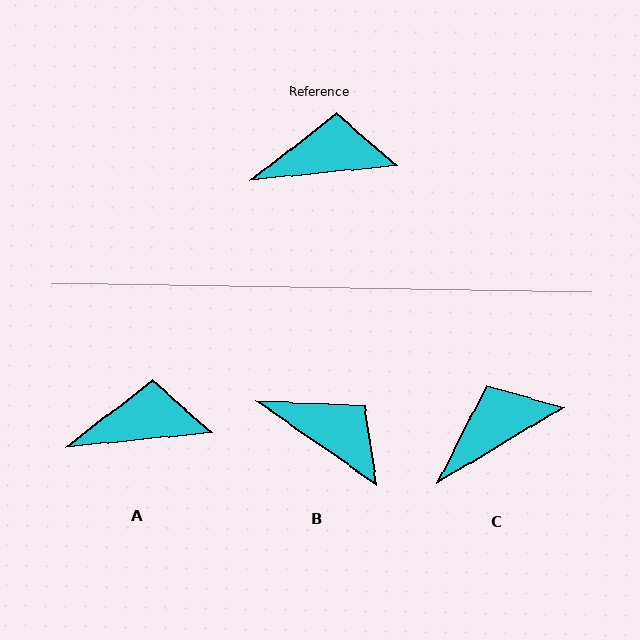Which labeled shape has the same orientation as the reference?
A.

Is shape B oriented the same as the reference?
No, it is off by about 40 degrees.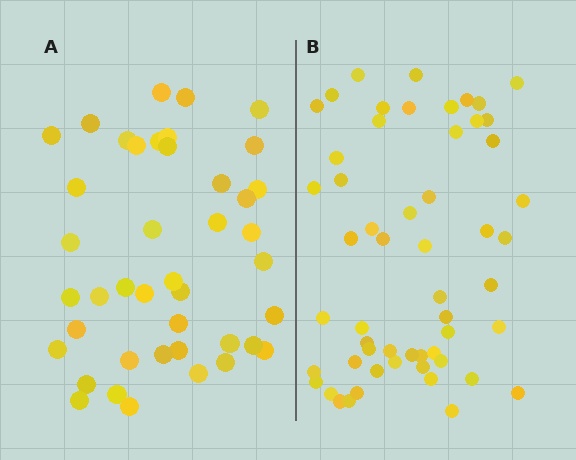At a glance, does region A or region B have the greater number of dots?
Region B (the right region) has more dots.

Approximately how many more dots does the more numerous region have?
Region B has approximately 15 more dots than region A.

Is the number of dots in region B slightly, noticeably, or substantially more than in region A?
Region B has noticeably more, but not dramatically so. The ratio is roughly 1.3 to 1.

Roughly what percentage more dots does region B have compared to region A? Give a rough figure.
About 30% more.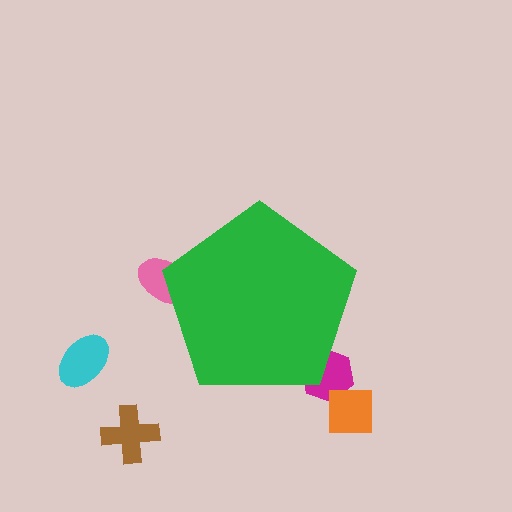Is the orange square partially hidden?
No, the orange square is fully visible.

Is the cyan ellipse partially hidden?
No, the cyan ellipse is fully visible.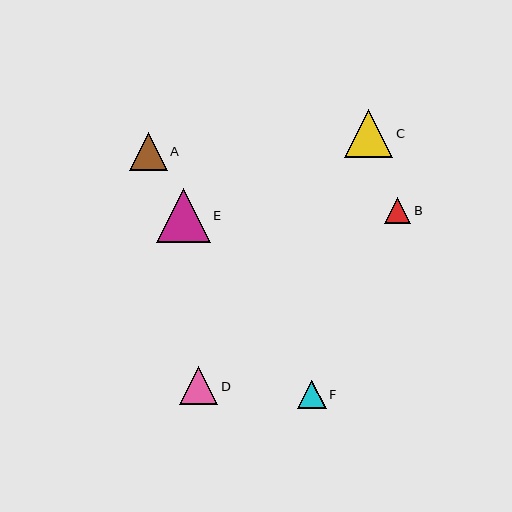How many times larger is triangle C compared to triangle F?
Triangle C is approximately 1.7 times the size of triangle F.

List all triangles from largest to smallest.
From largest to smallest: E, C, D, A, F, B.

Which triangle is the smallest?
Triangle B is the smallest with a size of approximately 26 pixels.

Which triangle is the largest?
Triangle E is the largest with a size of approximately 54 pixels.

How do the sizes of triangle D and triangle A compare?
Triangle D and triangle A are approximately the same size.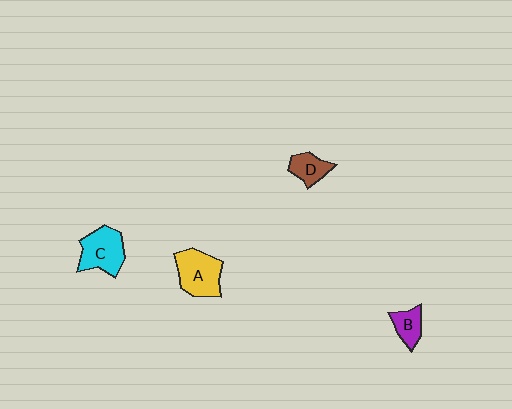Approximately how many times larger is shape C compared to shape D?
Approximately 1.8 times.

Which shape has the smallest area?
Shape B (purple).